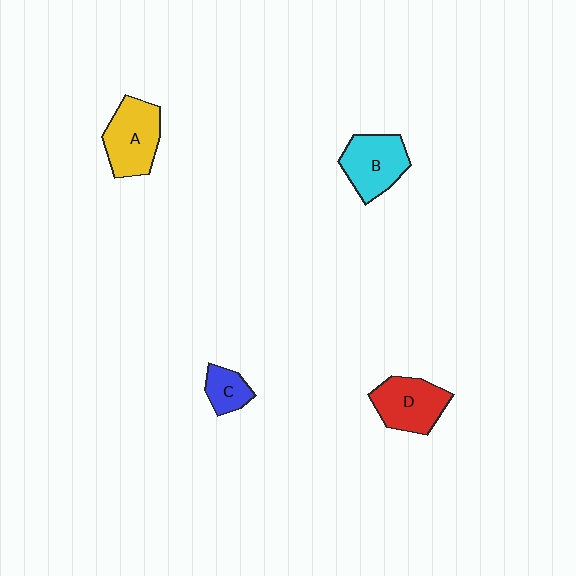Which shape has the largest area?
Shape A (yellow).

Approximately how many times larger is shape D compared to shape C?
Approximately 2.0 times.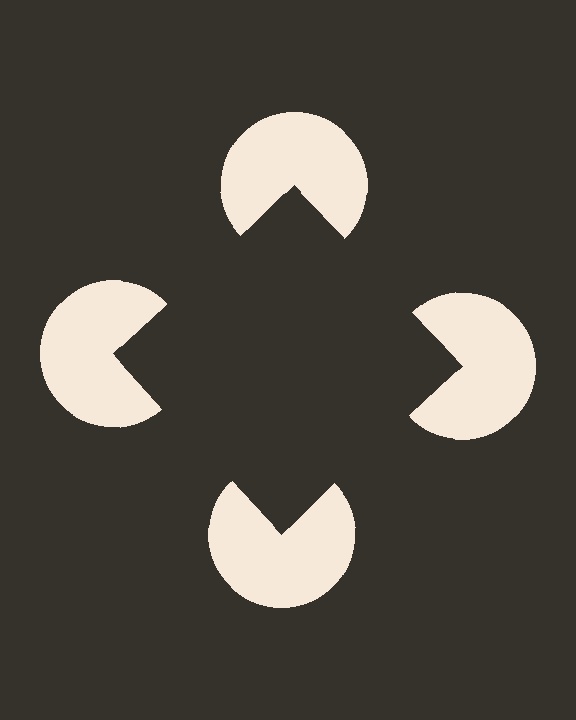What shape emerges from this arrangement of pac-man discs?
An illusory square — its edges are inferred from the aligned wedge cuts in the pac-man discs, not physically drawn.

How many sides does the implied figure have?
4 sides.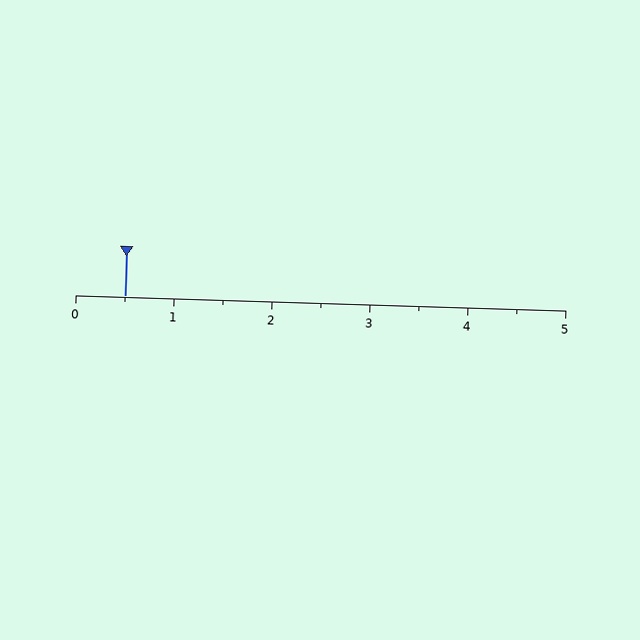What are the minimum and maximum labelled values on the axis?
The axis runs from 0 to 5.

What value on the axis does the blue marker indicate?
The marker indicates approximately 0.5.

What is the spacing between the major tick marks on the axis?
The major ticks are spaced 1 apart.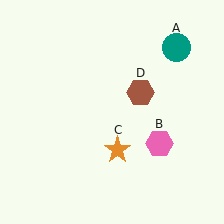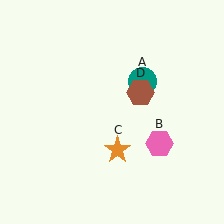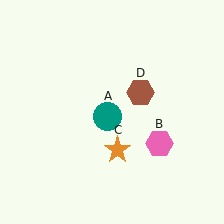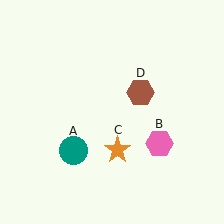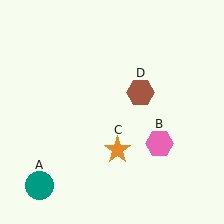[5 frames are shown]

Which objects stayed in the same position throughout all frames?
Pink hexagon (object B) and orange star (object C) and brown hexagon (object D) remained stationary.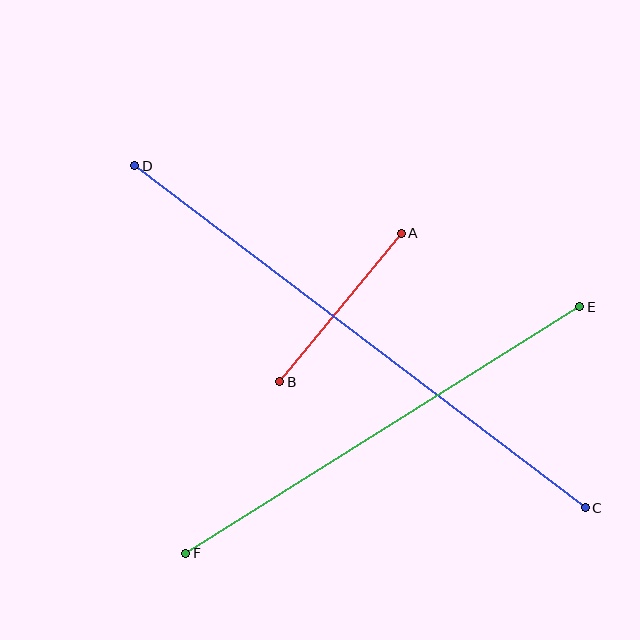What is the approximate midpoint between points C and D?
The midpoint is at approximately (360, 337) pixels.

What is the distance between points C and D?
The distance is approximately 566 pixels.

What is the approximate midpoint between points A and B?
The midpoint is at approximately (341, 308) pixels.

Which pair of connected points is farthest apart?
Points C and D are farthest apart.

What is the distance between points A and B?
The distance is approximately 192 pixels.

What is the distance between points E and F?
The distance is approximately 465 pixels.